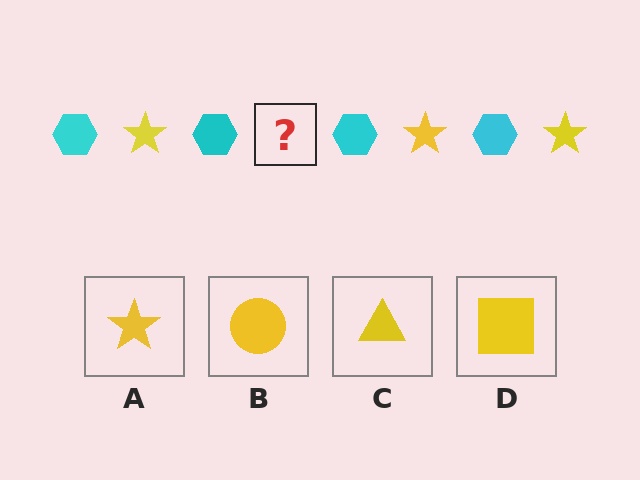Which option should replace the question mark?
Option A.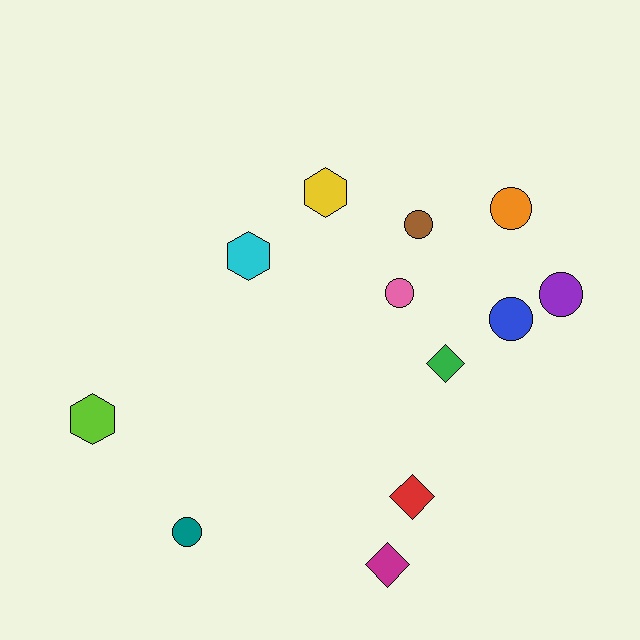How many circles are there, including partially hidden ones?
There are 6 circles.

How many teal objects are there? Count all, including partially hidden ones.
There is 1 teal object.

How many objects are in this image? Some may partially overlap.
There are 12 objects.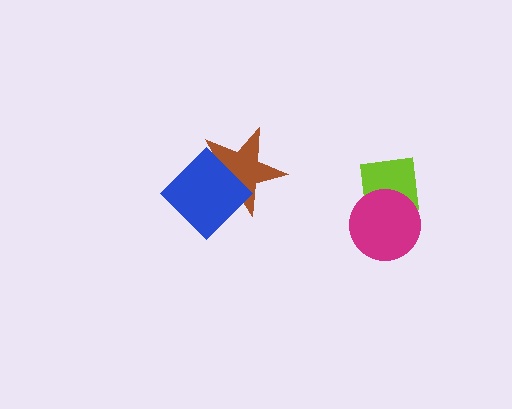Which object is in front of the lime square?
The magenta circle is in front of the lime square.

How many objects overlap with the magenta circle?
1 object overlaps with the magenta circle.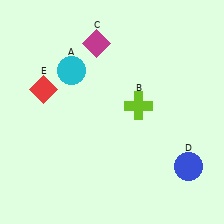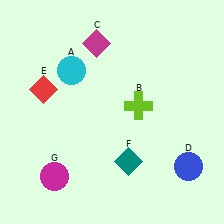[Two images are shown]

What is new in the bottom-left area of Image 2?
A magenta circle (G) was added in the bottom-left area of Image 2.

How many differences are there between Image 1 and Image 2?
There are 2 differences between the two images.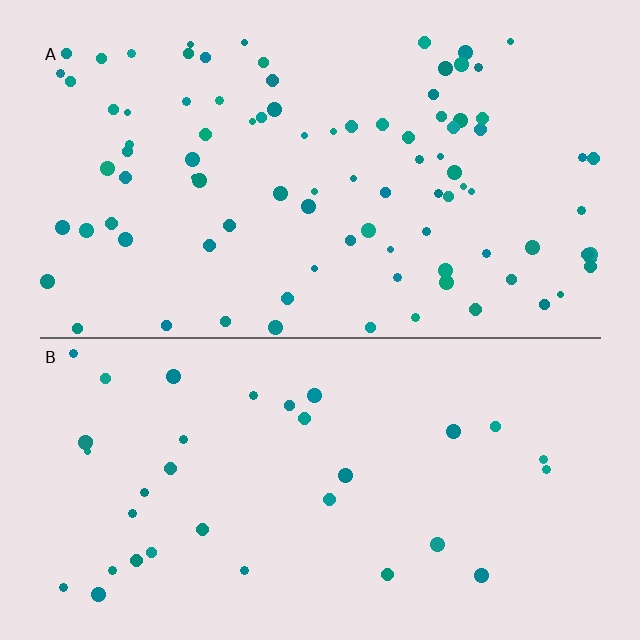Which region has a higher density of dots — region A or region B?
A (the top).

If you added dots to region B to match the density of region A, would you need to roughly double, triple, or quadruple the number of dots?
Approximately triple.